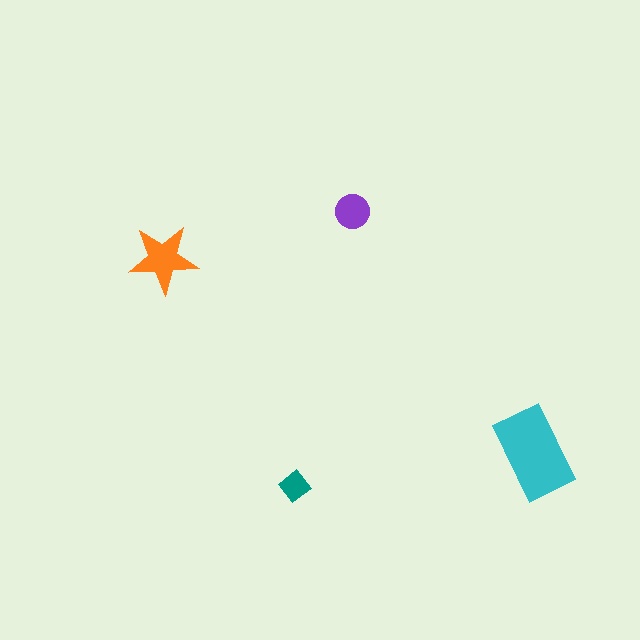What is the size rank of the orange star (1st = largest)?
2nd.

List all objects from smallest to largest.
The teal diamond, the purple circle, the orange star, the cyan rectangle.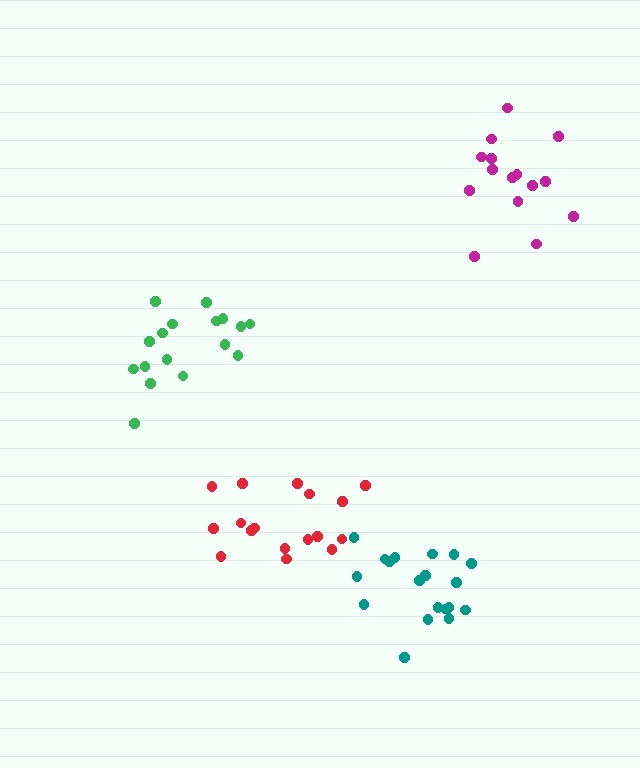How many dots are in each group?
Group 1: 19 dots, Group 2: 17 dots, Group 3: 17 dots, Group 4: 15 dots (68 total).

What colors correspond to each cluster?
The clusters are colored: teal, green, red, magenta.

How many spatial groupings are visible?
There are 4 spatial groupings.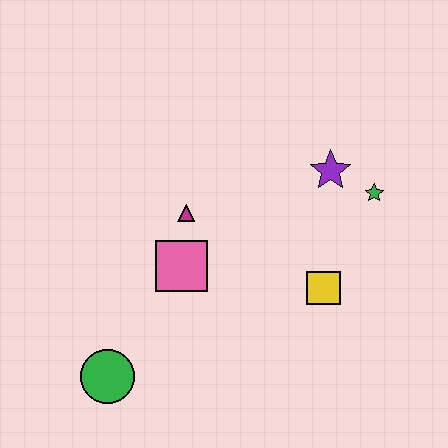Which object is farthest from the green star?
The green circle is farthest from the green star.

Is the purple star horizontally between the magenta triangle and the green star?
Yes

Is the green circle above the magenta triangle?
No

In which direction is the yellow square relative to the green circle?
The yellow square is to the right of the green circle.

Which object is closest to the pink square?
The magenta triangle is closest to the pink square.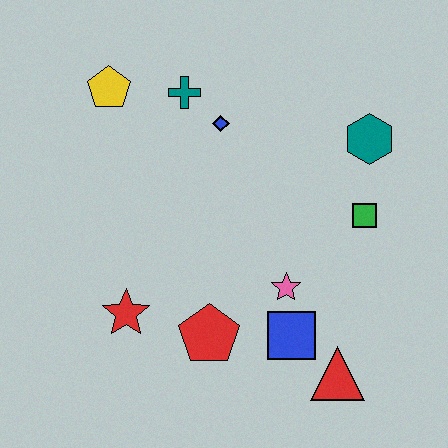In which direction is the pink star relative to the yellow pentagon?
The pink star is below the yellow pentagon.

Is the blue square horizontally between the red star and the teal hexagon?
Yes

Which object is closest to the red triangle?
The blue square is closest to the red triangle.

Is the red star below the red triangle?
No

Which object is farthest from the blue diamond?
The red triangle is farthest from the blue diamond.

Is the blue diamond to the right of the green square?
No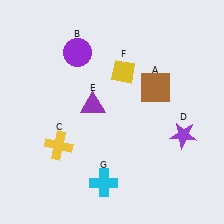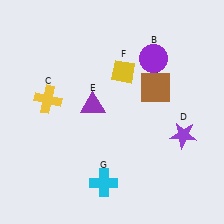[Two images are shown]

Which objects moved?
The objects that moved are: the purple circle (B), the yellow cross (C).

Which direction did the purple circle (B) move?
The purple circle (B) moved right.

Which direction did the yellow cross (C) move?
The yellow cross (C) moved up.